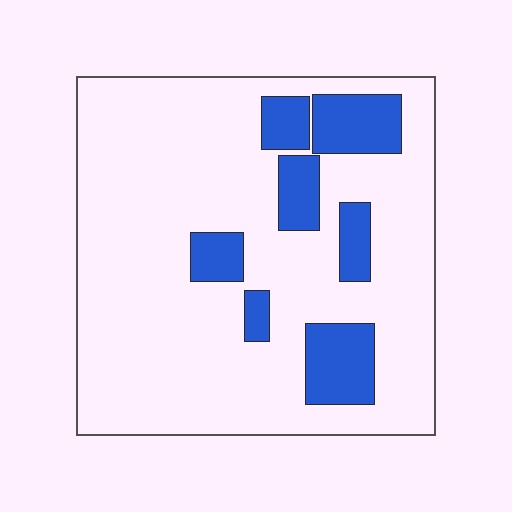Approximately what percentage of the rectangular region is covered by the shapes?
Approximately 20%.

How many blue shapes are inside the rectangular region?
7.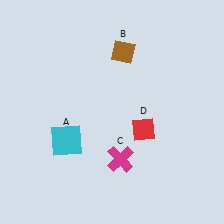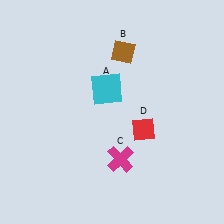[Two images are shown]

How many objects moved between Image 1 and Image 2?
1 object moved between the two images.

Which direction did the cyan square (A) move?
The cyan square (A) moved up.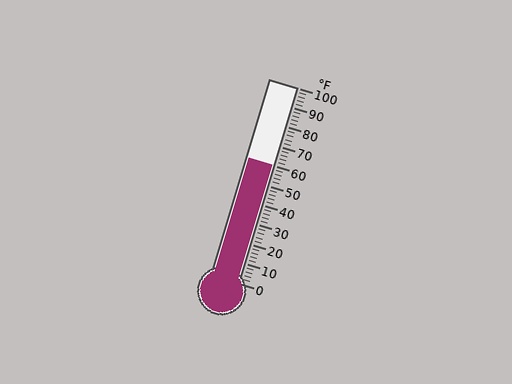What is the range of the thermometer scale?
The thermometer scale ranges from 0°F to 100°F.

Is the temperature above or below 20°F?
The temperature is above 20°F.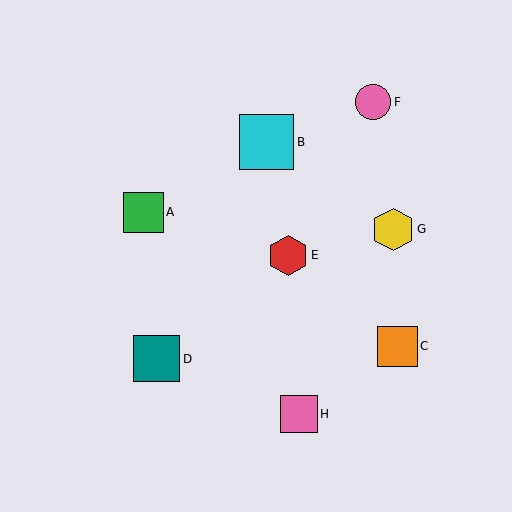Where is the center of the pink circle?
The center of the pink circle is at (373, 102).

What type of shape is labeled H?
Shape H is a pink square.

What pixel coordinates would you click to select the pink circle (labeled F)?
Click at (373, 102) to select the pink circle F.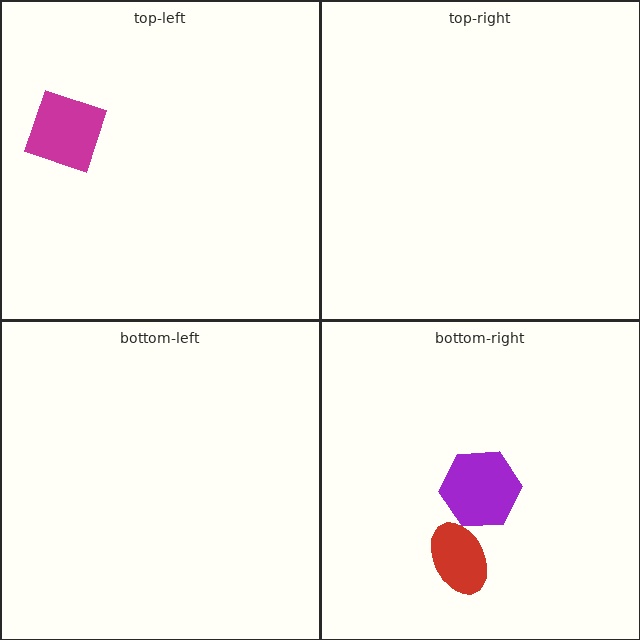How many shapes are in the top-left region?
1.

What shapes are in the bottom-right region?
The purple hexagon, the red ellipse.